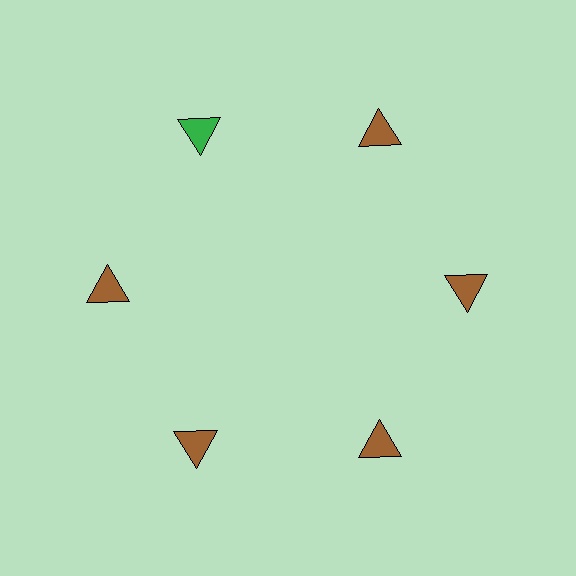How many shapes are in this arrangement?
There are 6 shapes arranged in a ring pattern.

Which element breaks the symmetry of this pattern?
The green triangle at roughly the 11 o'clock position breaks the symmetry. All other shapes are brown triangles.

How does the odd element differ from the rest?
It has a different color: green instead of brown.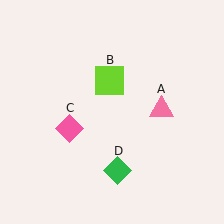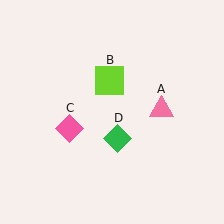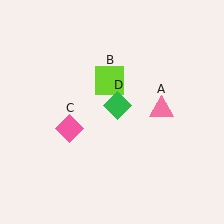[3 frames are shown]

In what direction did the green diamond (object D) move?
The green diamond (object D) moved up.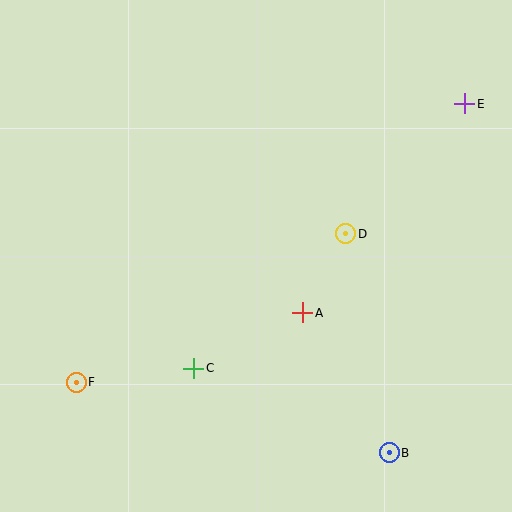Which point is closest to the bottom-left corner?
Point F is closest to the bottom-left corner.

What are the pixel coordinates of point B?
Point B is at (389, 453).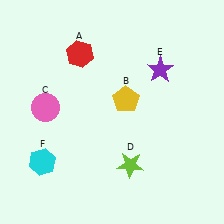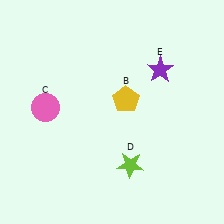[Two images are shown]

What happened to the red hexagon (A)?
The red hexagon (A) was removed in Image 2. It was in the top-left area of Image 1.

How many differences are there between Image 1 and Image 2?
There are 2 differences between the two images.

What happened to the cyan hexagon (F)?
The cyan hexagon (F) was removed in Image 2. It was in the bottom-left area of Image 1.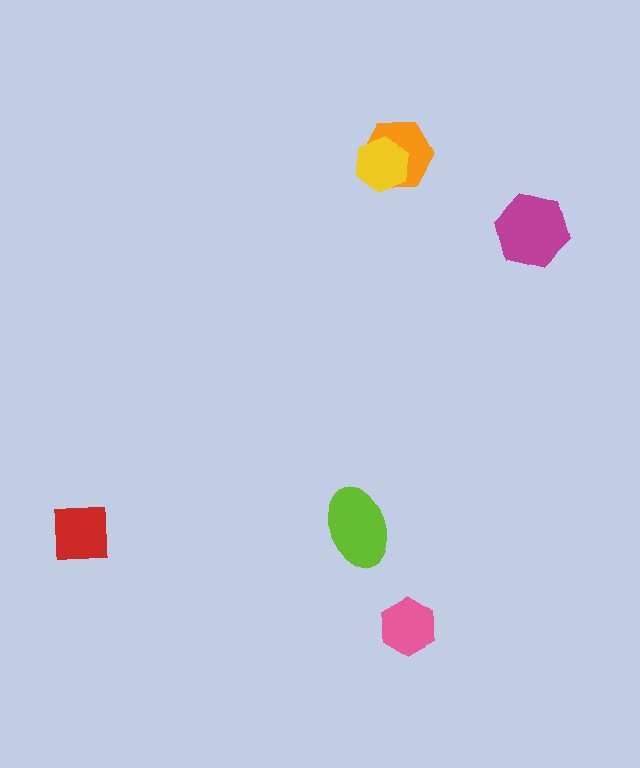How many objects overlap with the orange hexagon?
1 object overlaps with the orange hexagon.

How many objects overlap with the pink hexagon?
0 objects overlap with the pink hexagon.